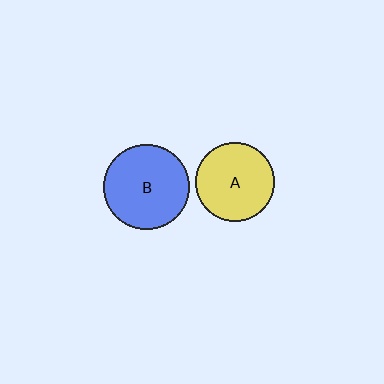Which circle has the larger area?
Circle B (blue).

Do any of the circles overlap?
No, none of the circles overlap.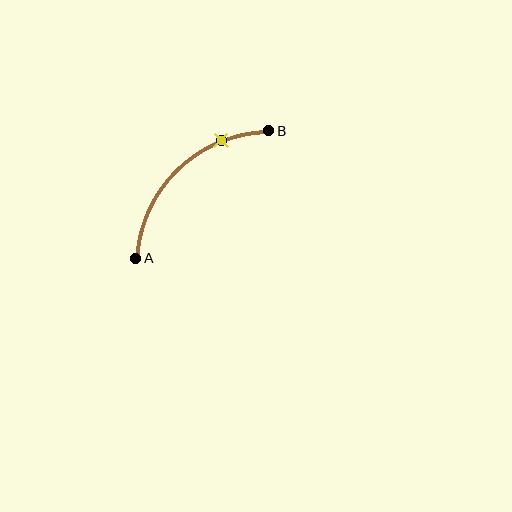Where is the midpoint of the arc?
The arc midpoint is the point on the curve farthest from the straight line joining A and B. It sits above and to the left of that line.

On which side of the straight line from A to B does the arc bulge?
The arc bulges above and to the left of the straight line connecting A and B.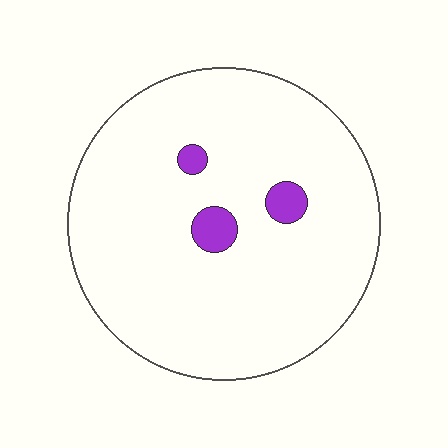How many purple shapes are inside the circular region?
3.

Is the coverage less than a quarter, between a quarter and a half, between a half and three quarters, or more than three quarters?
Less than a quarter.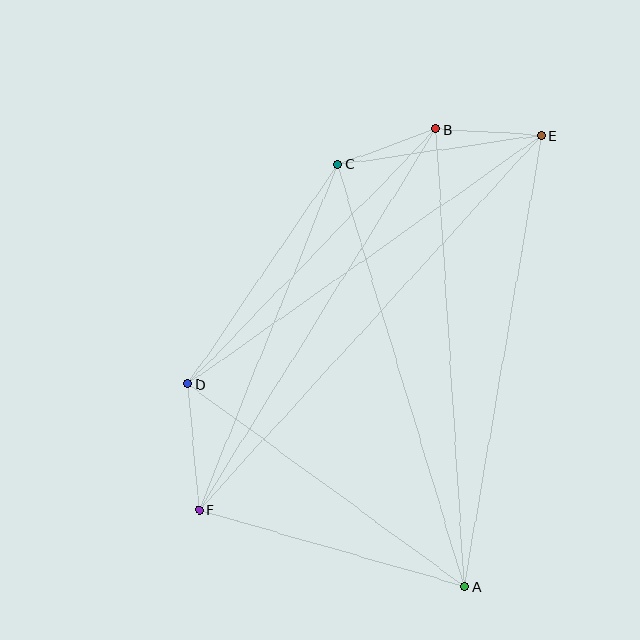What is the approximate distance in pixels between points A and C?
The distance between A and C is approximately 441 pixels.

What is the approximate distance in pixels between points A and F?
The distance between A and F is approximately 277 pixels.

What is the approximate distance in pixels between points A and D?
The distance between A and D is approximately 343 pixels.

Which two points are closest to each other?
Points B and C are closest to each other.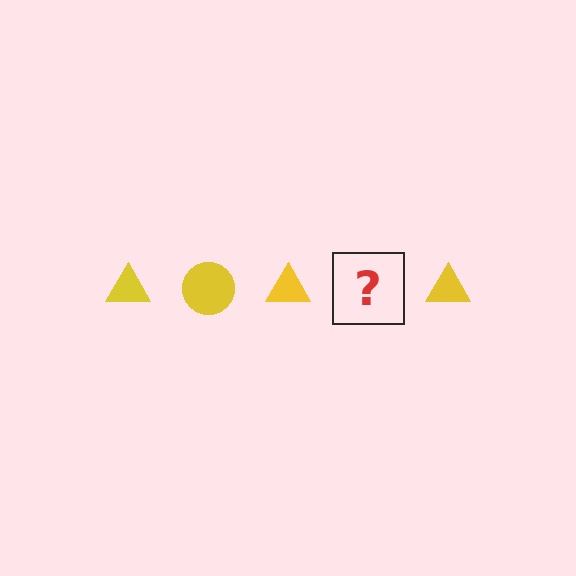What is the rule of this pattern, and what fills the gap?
The rule is that the pattern cycles through triangle, circle shapes in yellow. The gap should be filled with a yellow circle.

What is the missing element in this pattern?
The missing element is a yellow circle.